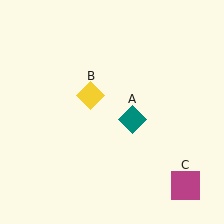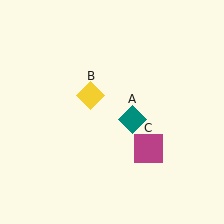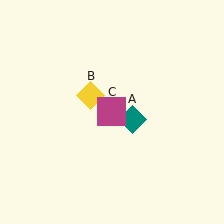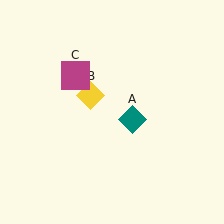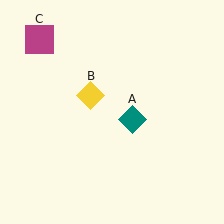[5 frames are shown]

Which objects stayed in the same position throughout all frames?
Teal diamond (object A) and yellow diamond (object B) remained stationary.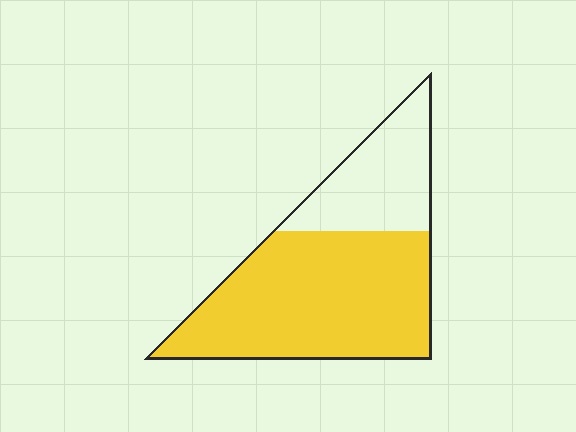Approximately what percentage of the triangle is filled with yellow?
Approximately 70%.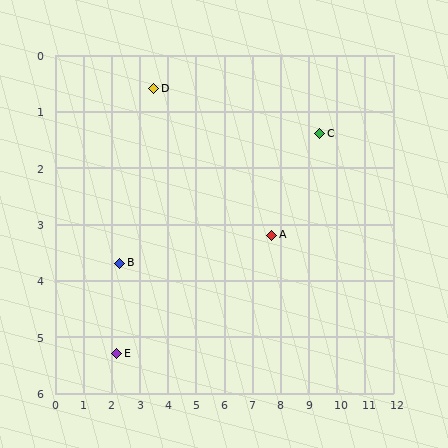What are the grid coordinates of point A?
Point A is at approximately (7.7, 3.2).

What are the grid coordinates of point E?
Point E is at approximately (2.2, 5.3).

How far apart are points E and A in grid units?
Points E and A are about 5.9 grid units apart.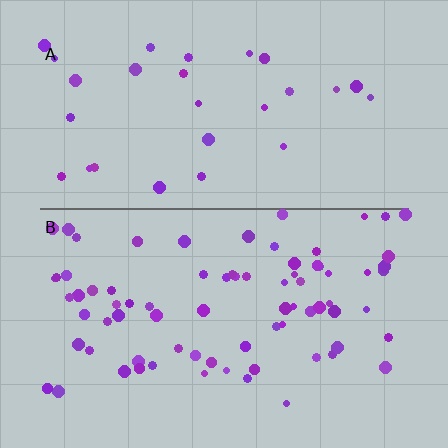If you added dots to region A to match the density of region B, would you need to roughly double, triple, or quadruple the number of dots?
Approximately triple.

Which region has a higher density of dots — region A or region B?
B (the bottom).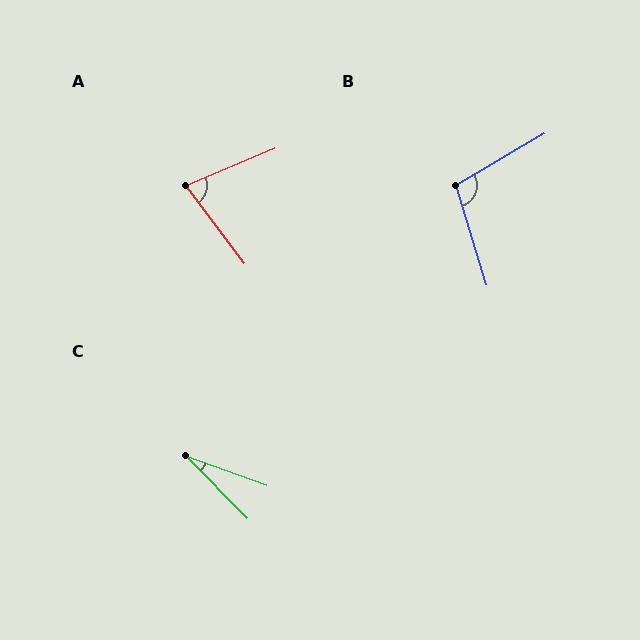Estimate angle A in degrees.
Approximately 76 degrees.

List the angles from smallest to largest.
C (25°), A (76°), B (103°).